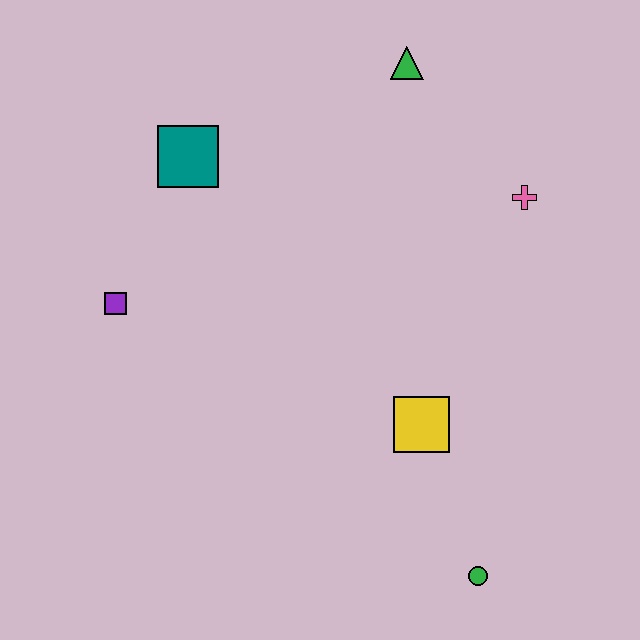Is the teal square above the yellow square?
Yes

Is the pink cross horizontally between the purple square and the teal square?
No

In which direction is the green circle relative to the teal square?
The green circle is below the teal square.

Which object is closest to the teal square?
The purple square is closest to the teal square.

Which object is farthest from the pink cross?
The purple square is farthest from the pink cross.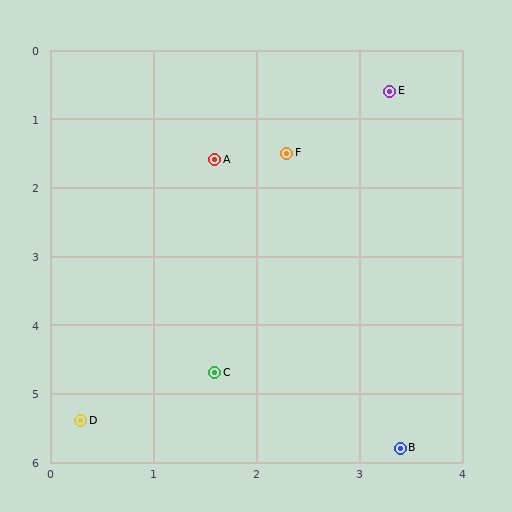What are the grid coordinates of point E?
Point E is at approximately (3.3, 0.6).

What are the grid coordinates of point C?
Point C is at approximately (1.6, 4.7).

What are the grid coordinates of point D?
Point D is at approximately (0.3, 5.4).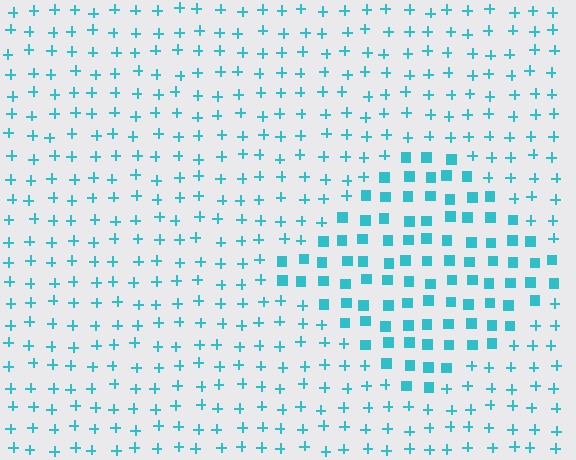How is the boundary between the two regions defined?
The boundary is defined by a change in element shape: squares inside vs. plus signs outside. All elements share the same color and spacing.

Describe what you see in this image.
The image is filled with small cyan elements arranged in a uniform grid. A diamond-shaped region contains squares, while the surrounding area contains plus signs. The boundary is defined purely by the change in element shape.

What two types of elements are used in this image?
The image uses squares inside the diamond region and plus signs outside it.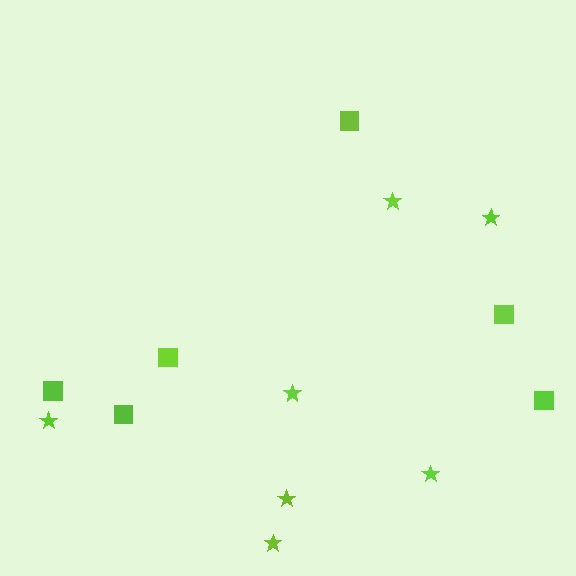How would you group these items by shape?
There are 2 groups: one group of stars (7) and one group of squares (6).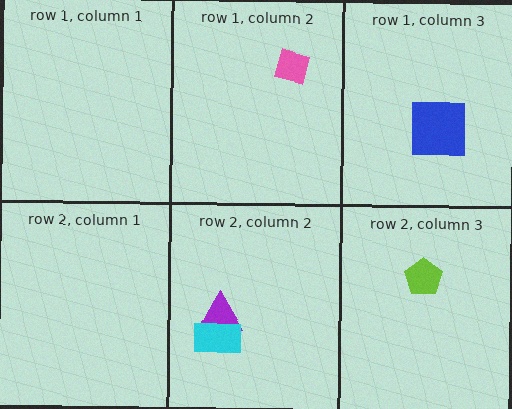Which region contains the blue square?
The row 1, column 3 region.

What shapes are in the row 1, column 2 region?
The pink diamond.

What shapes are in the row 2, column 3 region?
The lime pentagon.